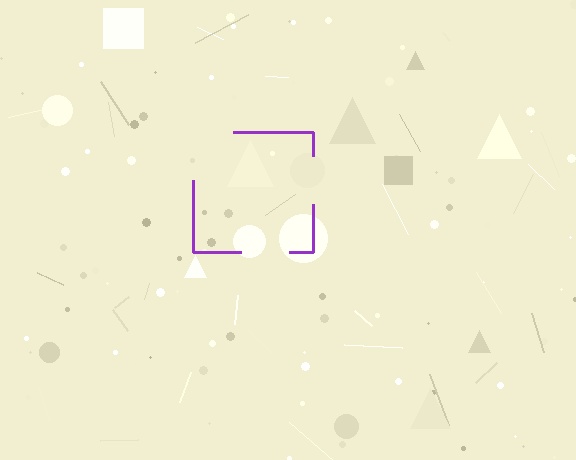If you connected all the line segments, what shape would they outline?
They would outline a square.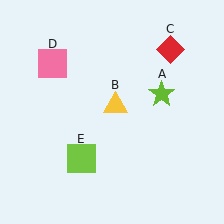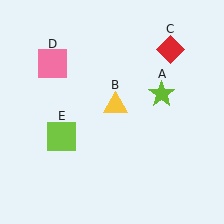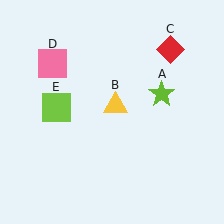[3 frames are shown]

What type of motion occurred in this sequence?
The lime square (object E) rotated clockwise around the center of the scene.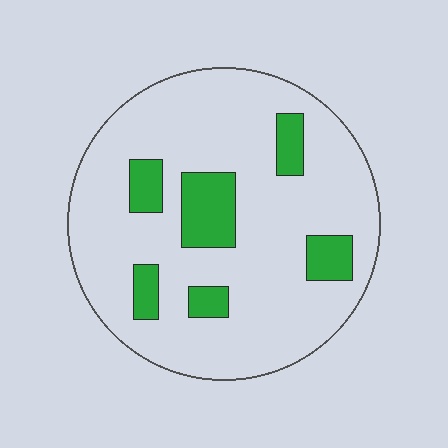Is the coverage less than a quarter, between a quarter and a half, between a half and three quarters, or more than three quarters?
Less than a quarter.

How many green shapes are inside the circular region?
6.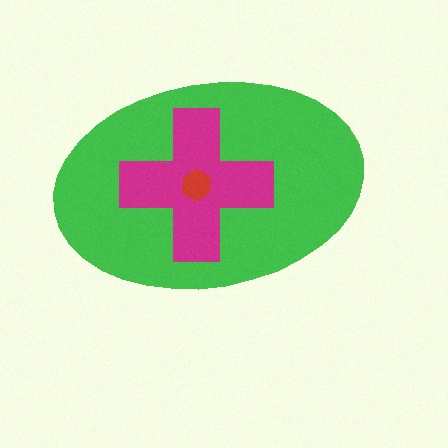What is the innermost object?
The red hexagon.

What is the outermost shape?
The green ellipse.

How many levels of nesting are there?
3.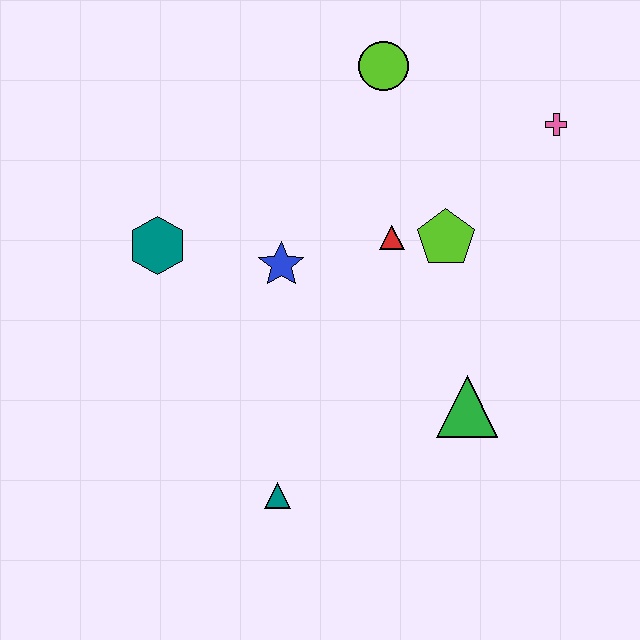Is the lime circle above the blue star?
Yes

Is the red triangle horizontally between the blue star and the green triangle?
Yes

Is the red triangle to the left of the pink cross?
Yes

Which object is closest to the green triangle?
The lime pentagon is closest to the green triangle.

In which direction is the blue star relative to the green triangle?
The blue star is to the left of the green triangle.